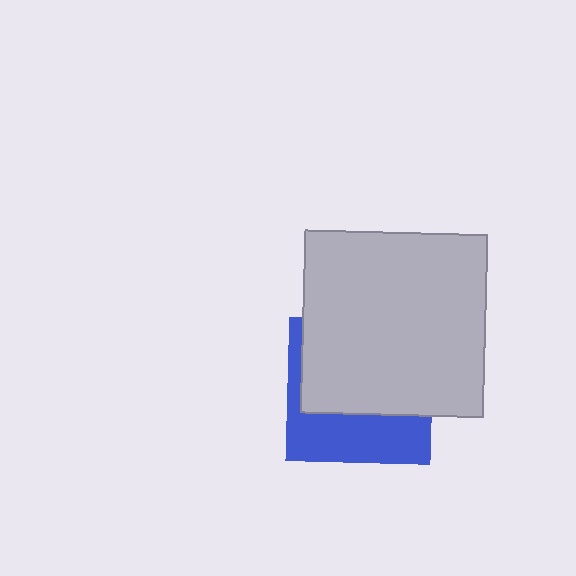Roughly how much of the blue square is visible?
A small part of it is visible (roughly 40%).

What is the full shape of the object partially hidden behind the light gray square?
The partially hidden object is a blue square.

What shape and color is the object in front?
The object in front is a light gray square.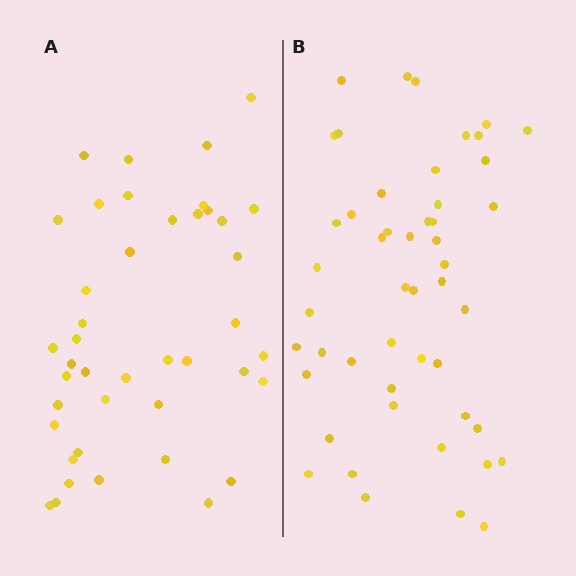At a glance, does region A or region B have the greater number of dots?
Region B (the right region) has more dots.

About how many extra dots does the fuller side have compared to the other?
Region B has roughly 8 or so more dots than region A.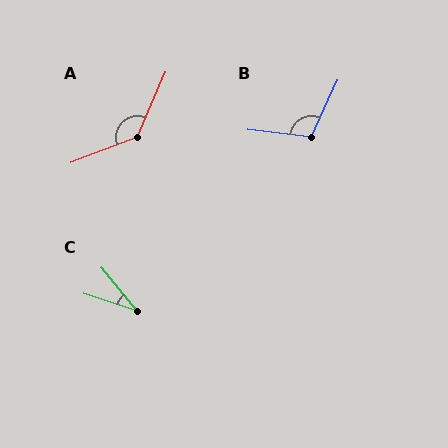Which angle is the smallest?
C, at approximately 33 degrees.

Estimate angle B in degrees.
Approximately 108 degrees.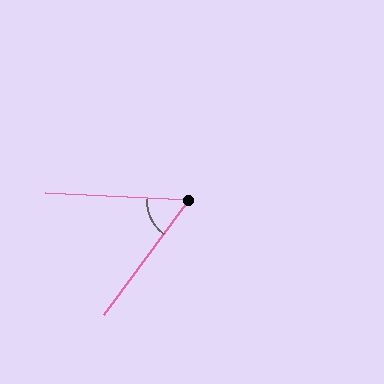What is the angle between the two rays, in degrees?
Approximately 56 degrees.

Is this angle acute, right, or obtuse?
It is acute.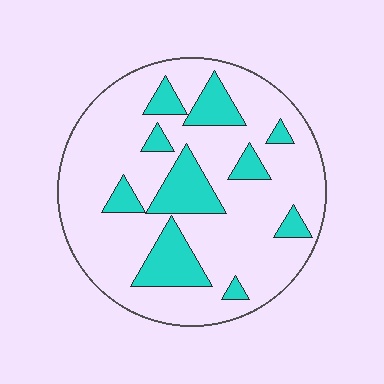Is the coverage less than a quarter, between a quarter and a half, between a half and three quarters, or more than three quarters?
Less than a quarter.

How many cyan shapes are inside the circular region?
10.